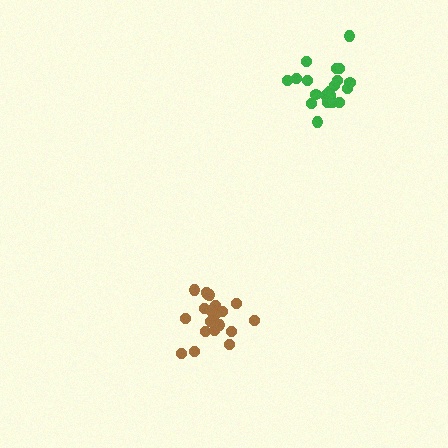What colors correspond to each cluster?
The clusters are colored: green, brown.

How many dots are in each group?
Group 1: 20 dots, Group 2: 20 dots (40 total).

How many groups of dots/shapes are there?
There are 2 groups.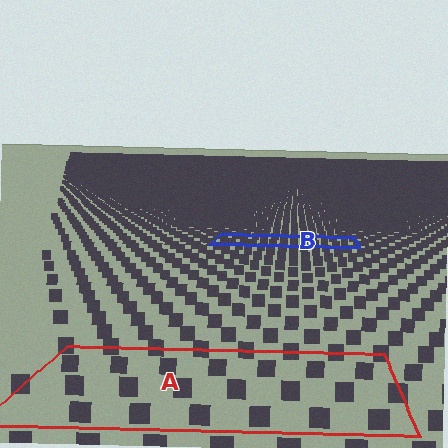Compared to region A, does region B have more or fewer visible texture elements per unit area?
Region B has more texture elements per unit area — they are packed more densely because it is farther away.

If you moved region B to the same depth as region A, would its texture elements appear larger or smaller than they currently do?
They would appear larger. At a closer depth, the same texture elements are projected at a bigger on-screen size.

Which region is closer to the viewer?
Region A is closer. The texture elements there are larger and more spread out.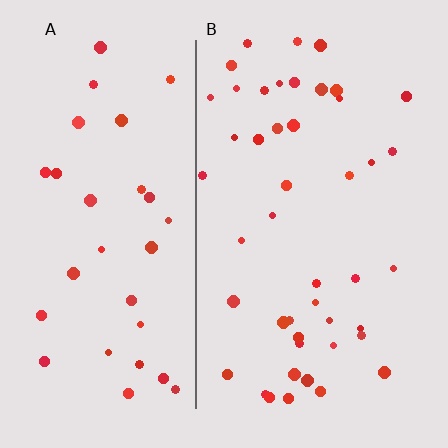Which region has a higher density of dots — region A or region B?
B (the right).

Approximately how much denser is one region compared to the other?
Approximately 1.4× — region B over region A.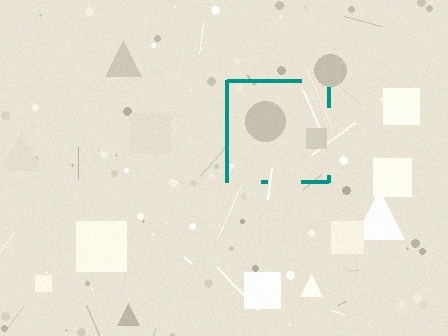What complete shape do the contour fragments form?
The contour fragments form a square.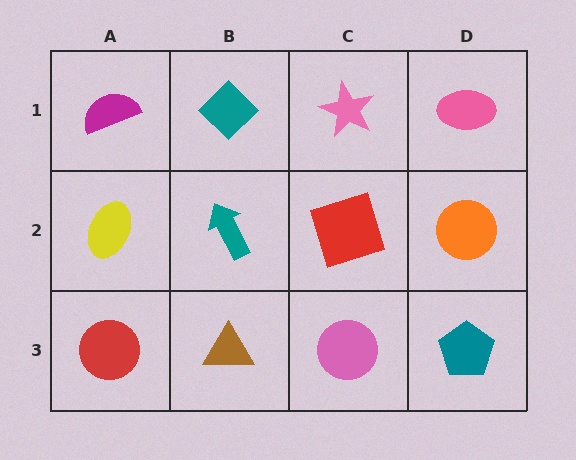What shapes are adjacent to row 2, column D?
A pink ellipse (row 1, column D), a teal pentagon (row 3, column D), a red square (row 2, column C).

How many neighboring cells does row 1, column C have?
3.